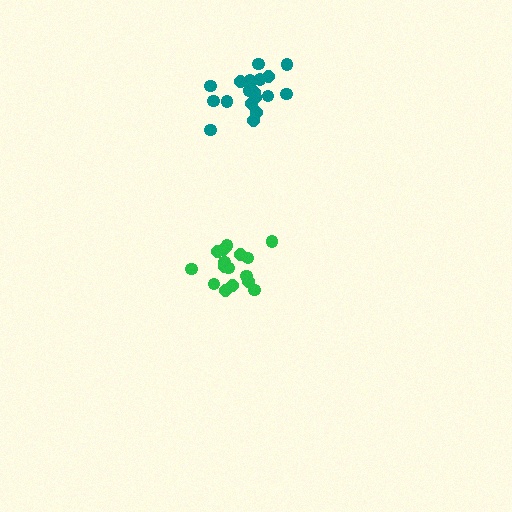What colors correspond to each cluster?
The clusters are colored: green, teal.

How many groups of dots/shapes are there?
There are 2 groups.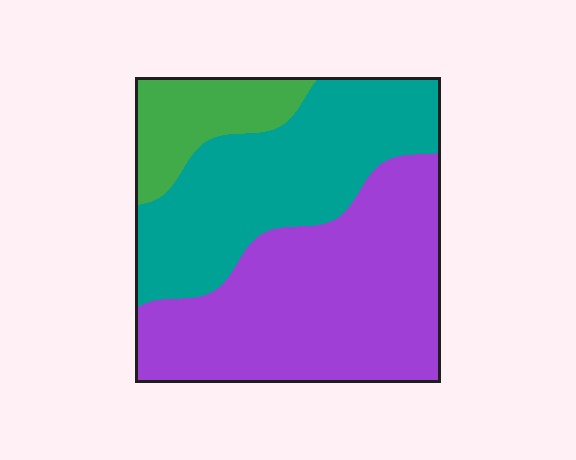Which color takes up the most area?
Purple, at roughly 50%.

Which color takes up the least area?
Green, at roughly 15%.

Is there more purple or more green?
Purple.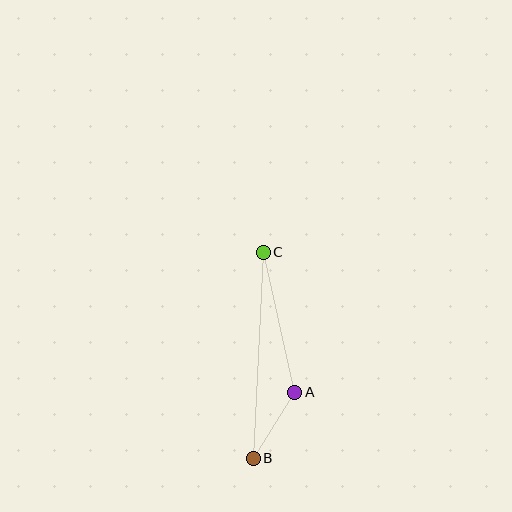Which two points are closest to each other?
Points A and B are closest to each other.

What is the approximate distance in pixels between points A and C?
The distance between A and C is approximately 143 pixels.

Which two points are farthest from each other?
Points B and C are farthest from each other.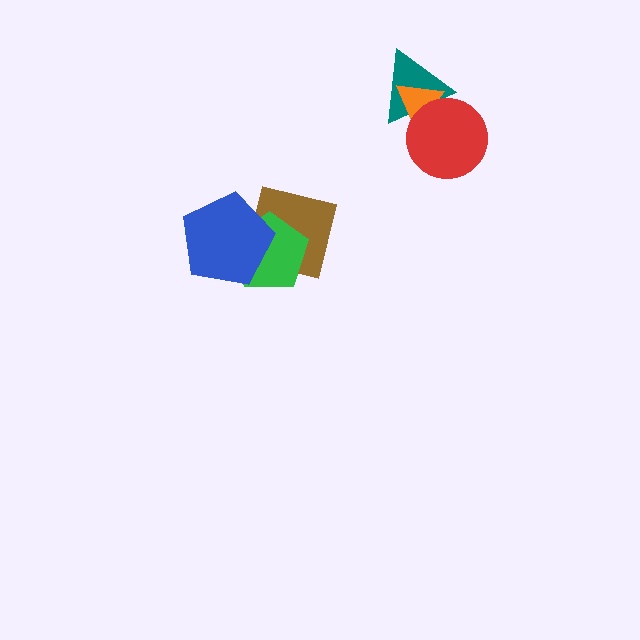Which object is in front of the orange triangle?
The red circle is in front of the orange triangle.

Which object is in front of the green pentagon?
The blue pentagon is in front of the green pentagon.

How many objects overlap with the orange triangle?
2 objects overlap with the orange triangle.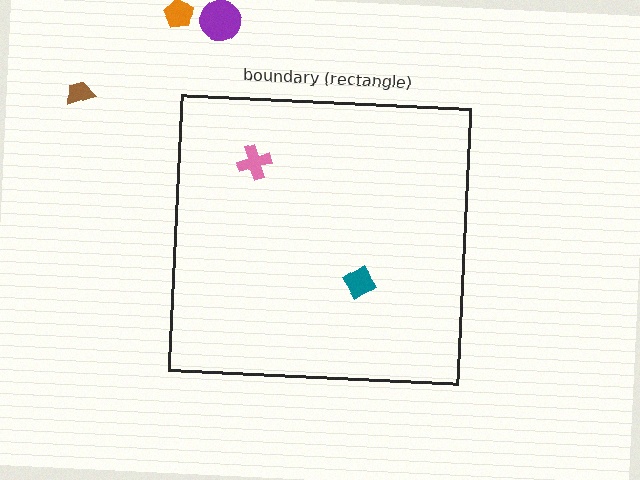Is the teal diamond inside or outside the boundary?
Inside.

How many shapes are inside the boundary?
2 inside, 3 outside.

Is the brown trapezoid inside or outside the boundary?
Outside.